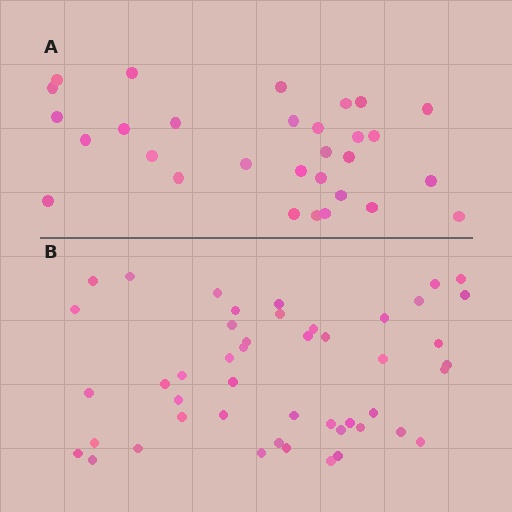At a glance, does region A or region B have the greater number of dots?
Region B (the bottom region) has more dots.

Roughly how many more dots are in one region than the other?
Region B has approximately 15 more dots than region A.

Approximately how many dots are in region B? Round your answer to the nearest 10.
About 50 dots. (The exact count is 47, which rounds to 50.)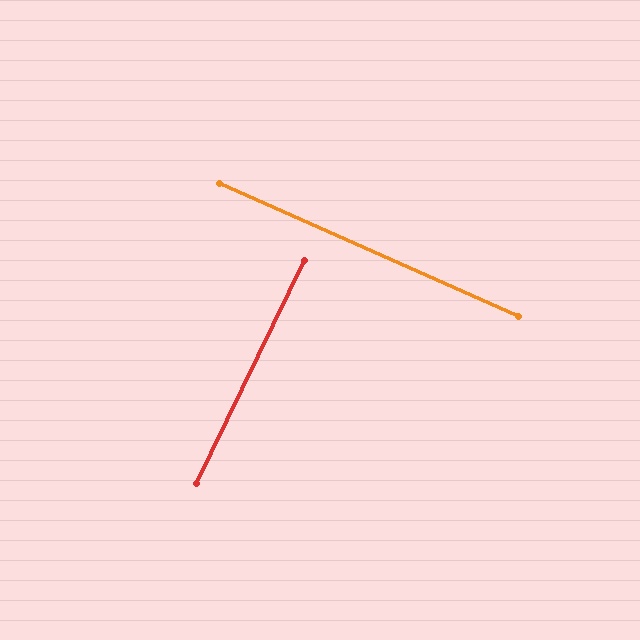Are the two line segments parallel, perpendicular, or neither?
Perpendicular — they meet at approximately 88°.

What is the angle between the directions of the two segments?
Approximately 88 degrees.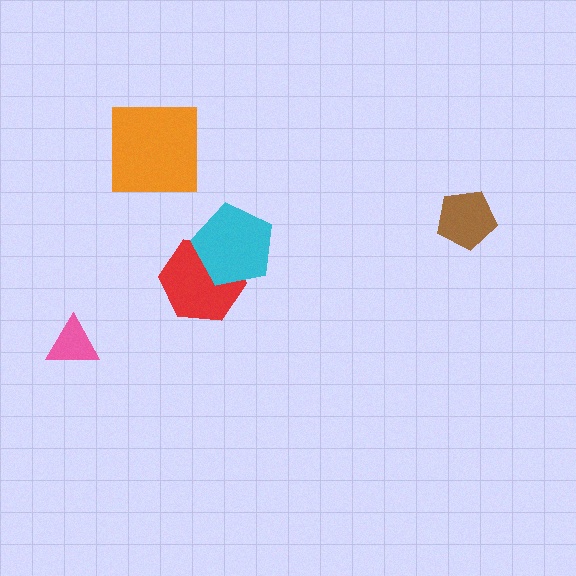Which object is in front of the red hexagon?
The cyan pentagon is in front of the red hexagon.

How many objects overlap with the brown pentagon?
0 objects overlap with the brown pentagon.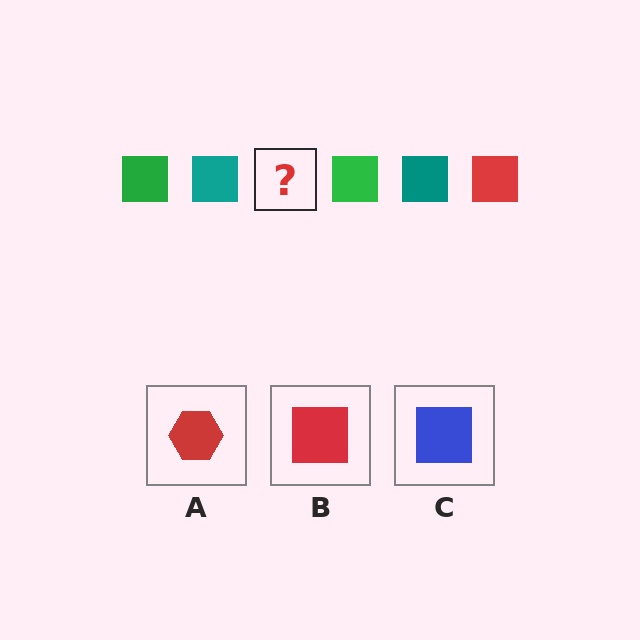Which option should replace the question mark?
Option B.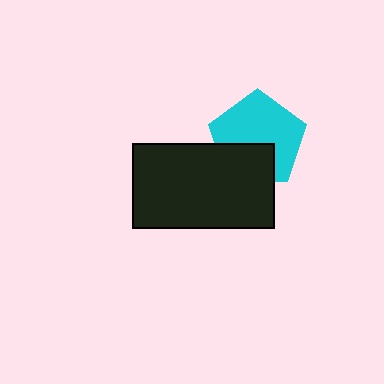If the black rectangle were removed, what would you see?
You would see the complete cyan pentagon.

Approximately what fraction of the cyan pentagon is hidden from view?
Roughly 33% of the cyan pentagon is hidden behind the black rectangle.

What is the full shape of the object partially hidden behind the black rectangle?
The partially hidden object is a cyan pentagon.